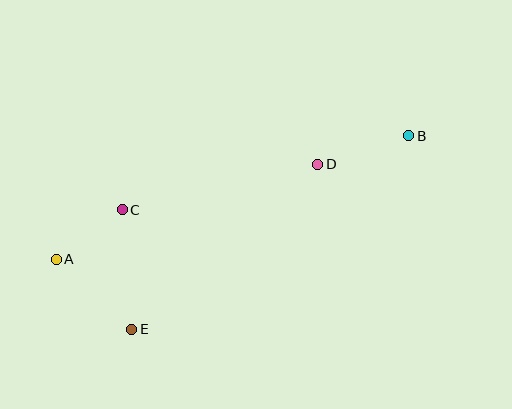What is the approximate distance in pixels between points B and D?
The distance between B and D is approximately 95 pixels.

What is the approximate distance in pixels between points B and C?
The distance between B and C is approximately 296 pixels.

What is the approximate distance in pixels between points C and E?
The distance between C and E is approximately 119 pixels.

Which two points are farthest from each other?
Points A and B are farthest from each other.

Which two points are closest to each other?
Points A and C are closest to each other.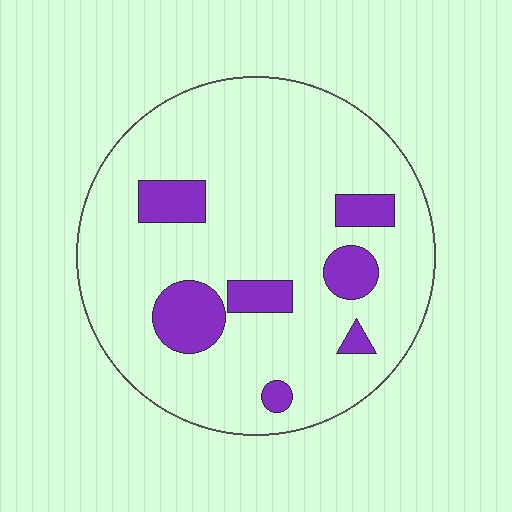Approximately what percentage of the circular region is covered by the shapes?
Approximately 15%.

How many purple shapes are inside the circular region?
7.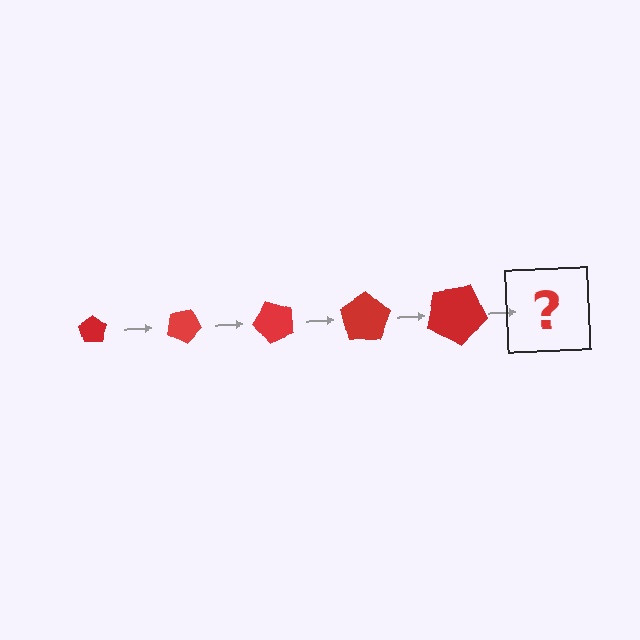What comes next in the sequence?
The next element should be a pentagon, larger than the previous one and rotated 125 degrees from the start.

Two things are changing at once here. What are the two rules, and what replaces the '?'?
The two rules are that the pentagon grows larger each step and it rotates 25 degrees each step. The '?' should be a pentagon, larger than the previous one and rotated 125 degrees from the start.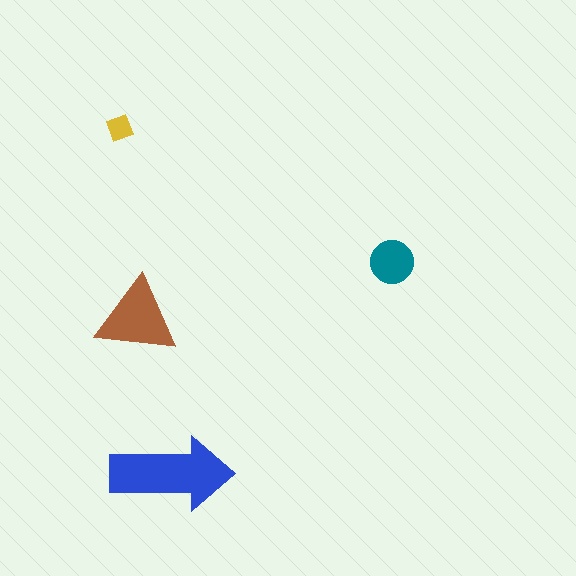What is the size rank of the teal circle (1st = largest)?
3rd.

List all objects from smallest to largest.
The yellow diamond, the teal circle, the brown triangle, the blue arrow.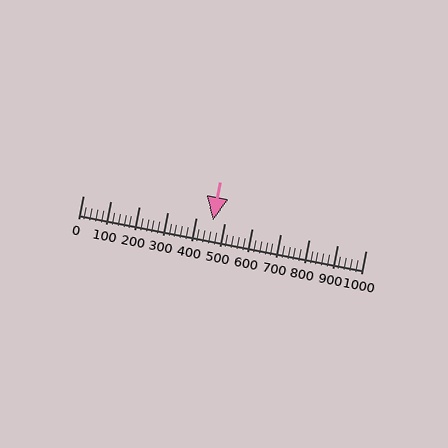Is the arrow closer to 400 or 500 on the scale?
The arrow is closer to 500.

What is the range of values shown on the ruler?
The ruler shows values from 0 to 1000.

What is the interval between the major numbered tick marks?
The major tick marks are spaced 100 units apart.